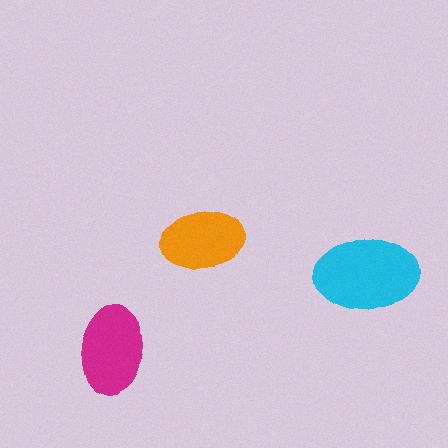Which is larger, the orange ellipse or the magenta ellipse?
The magenta one.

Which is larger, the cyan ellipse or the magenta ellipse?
The cyan one.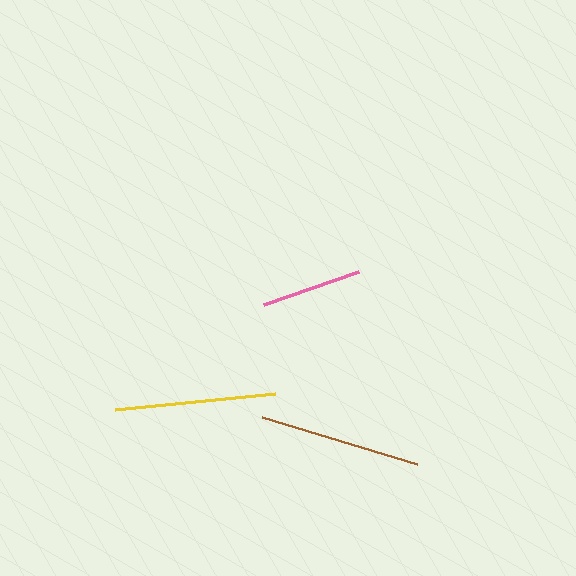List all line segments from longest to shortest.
From longest to shortest: brown, yellow, pink.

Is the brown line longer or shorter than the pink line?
The brown line is longer than the pink line.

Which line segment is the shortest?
The pink line is the shortest at approximately 101 pixels.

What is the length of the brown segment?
The brown segment is approximately 161 pixels long.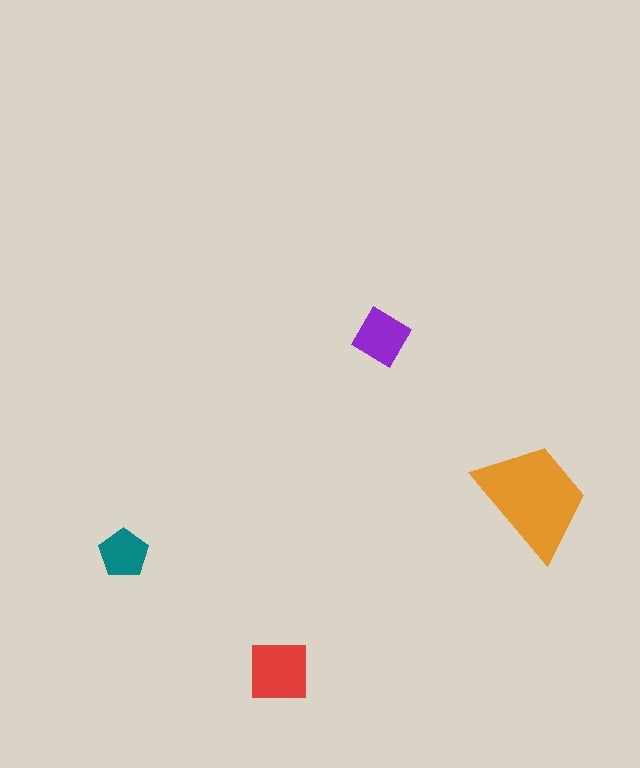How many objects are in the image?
There are 4 objects in the image.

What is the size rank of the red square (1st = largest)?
2nd.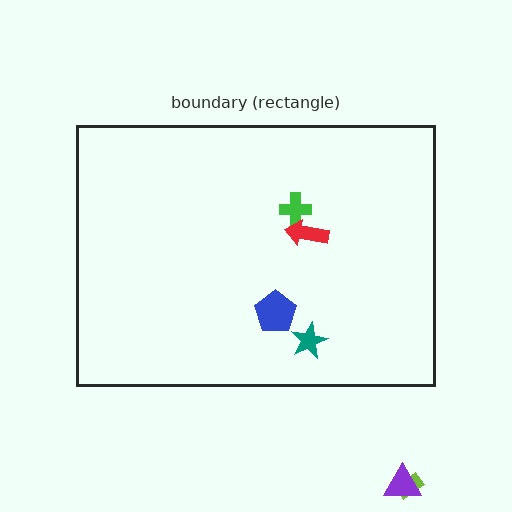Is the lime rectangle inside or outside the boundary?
Outside.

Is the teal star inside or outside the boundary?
Inside.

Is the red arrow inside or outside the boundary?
Inside.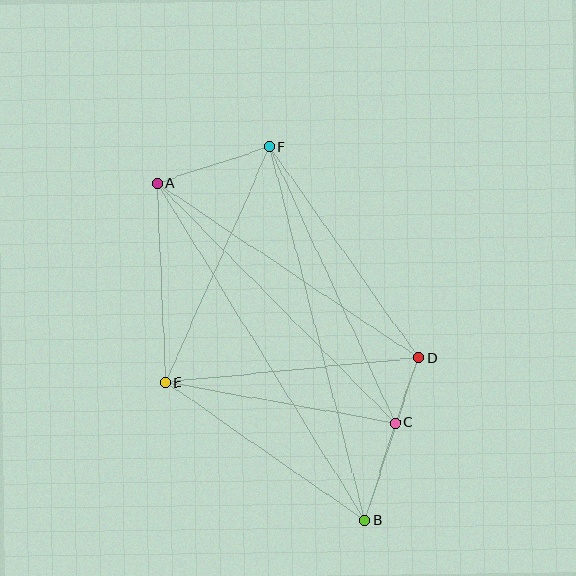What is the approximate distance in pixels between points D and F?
The distance between D and F is approximately 258 pixels.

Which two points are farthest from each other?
Points A and B are farthest from each other.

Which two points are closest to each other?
Points C and D are closest to each other.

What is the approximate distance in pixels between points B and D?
The distance between B and D is approximately 171 pixels.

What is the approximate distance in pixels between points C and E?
The distance between C and E is approximately 233 pixels.